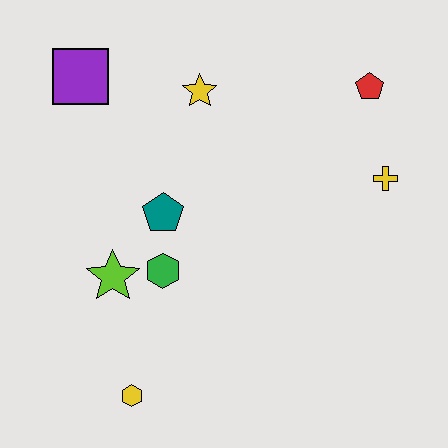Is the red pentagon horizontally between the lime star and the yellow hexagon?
No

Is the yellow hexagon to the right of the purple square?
Yes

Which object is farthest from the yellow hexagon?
The red pentagon is farthest from the yellow hexagon.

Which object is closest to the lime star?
The green hexagon is closest to the lime star.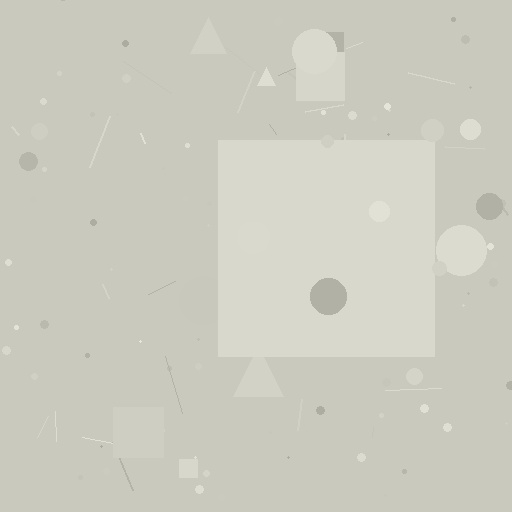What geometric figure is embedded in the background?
A square is embedded in the background.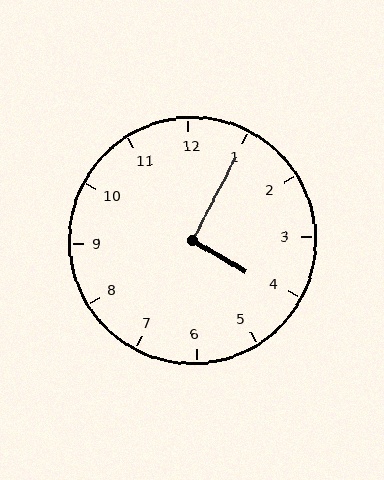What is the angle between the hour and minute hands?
Approximately 92 degrees.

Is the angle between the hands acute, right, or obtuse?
It is right.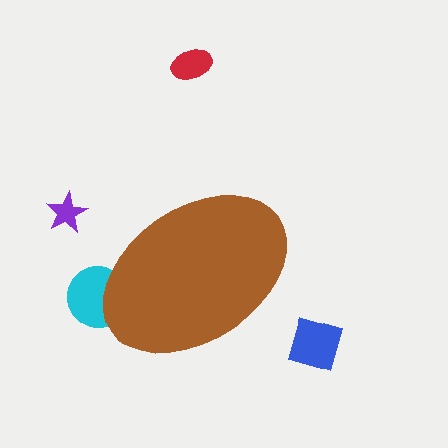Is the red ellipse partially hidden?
No, the red ellipse is fully visible.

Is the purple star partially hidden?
No, the purple star is fully visible.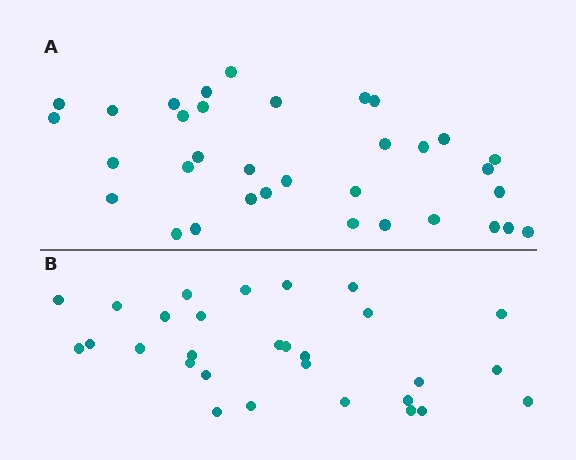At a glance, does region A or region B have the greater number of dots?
Region A (the top region) has more dots.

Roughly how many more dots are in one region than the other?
Region A has about 5 more dots than region B.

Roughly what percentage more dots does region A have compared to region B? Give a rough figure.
About 15% more.